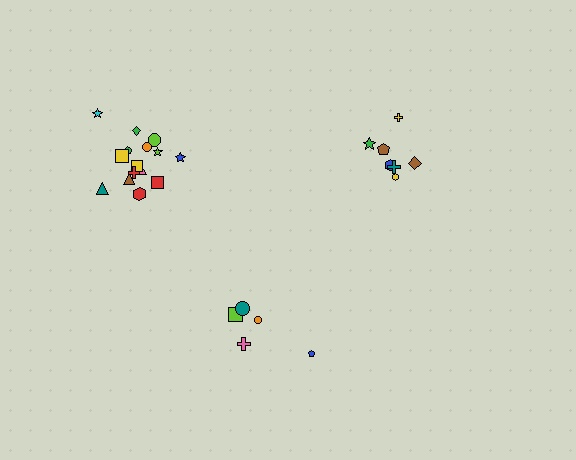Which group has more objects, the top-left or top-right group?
The top-left group.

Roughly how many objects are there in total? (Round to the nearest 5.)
Roughly 25 objects in total.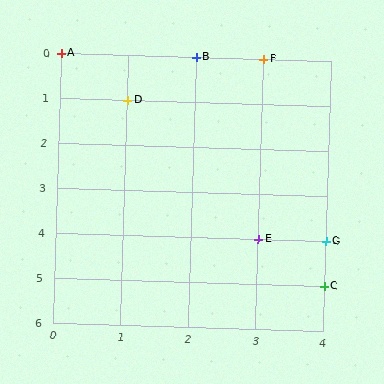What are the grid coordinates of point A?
Point A is at grid coordinates (0, 0).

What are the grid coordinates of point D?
Point D is at grid coordinates (1, 1).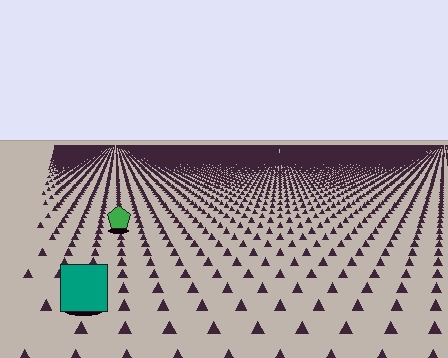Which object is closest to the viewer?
The teal square is closest. The texture marks near it are larger and more spread out.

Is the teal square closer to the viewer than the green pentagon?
Yes. The teal square is closer — you can tell from the texture gradient: the ground texture is coarser near it.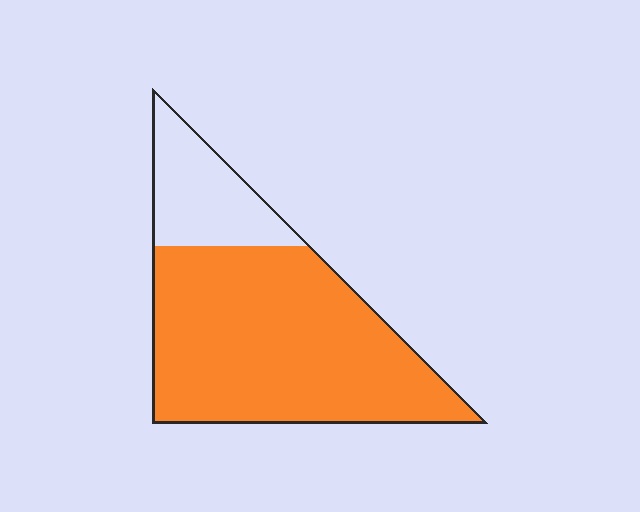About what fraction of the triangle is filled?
About four fifths (4/5).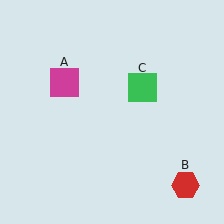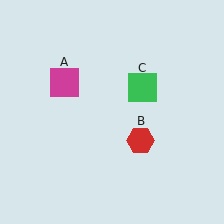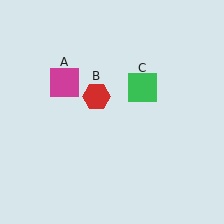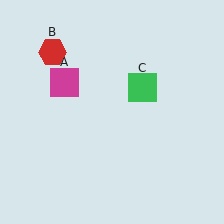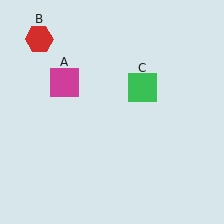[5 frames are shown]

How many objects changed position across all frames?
1 object changed position: red hexagon (object B).